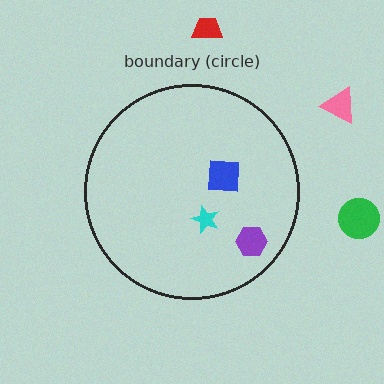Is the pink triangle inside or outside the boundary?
Outside.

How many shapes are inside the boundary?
3 inside, 3 outside.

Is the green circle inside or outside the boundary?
Outside.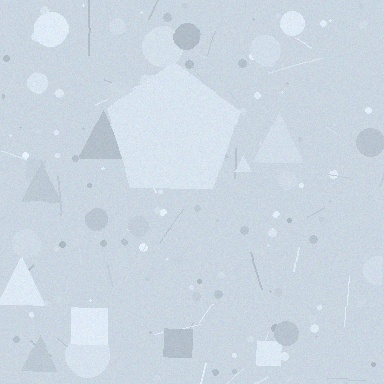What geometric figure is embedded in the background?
A pentagon is embedded in the background.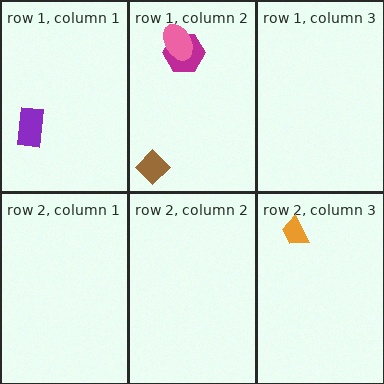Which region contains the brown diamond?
The row 1, column 2 region.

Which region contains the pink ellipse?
The row 1, column 2 region.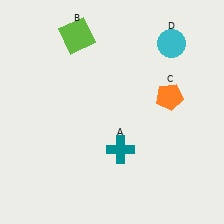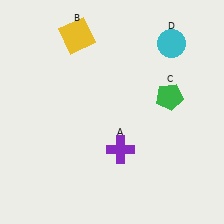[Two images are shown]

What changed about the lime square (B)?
In Image 1, B is lime. In Image 2, it changed to yellow.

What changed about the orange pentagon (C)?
In Image 1, C is orange. In Image 2, it changed to green.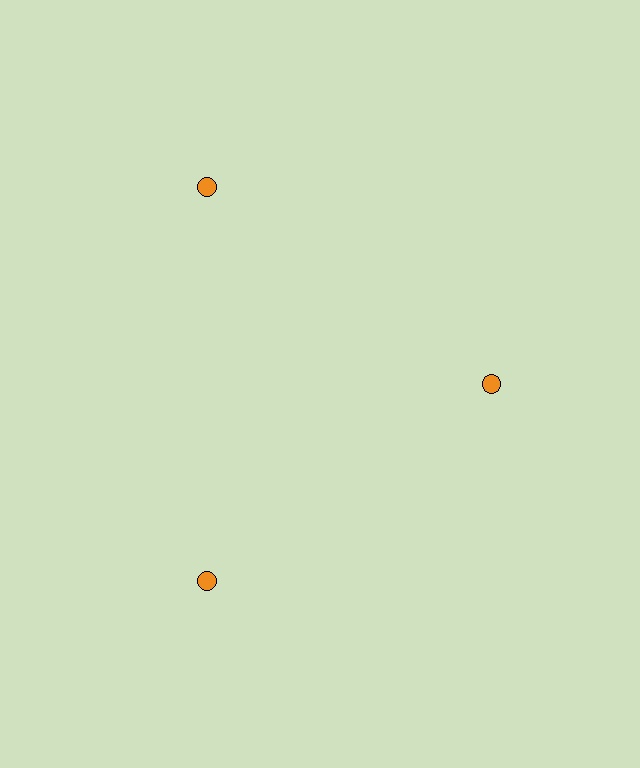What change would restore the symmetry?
The symmetry would be restored by moving it outward, back onto the ring so that all 3 circles sit at equal angles and equal distance from the center.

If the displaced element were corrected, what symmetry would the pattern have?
It would have 3-fold rotational symmetry — the pattern would map onto itself every 120 degrees.